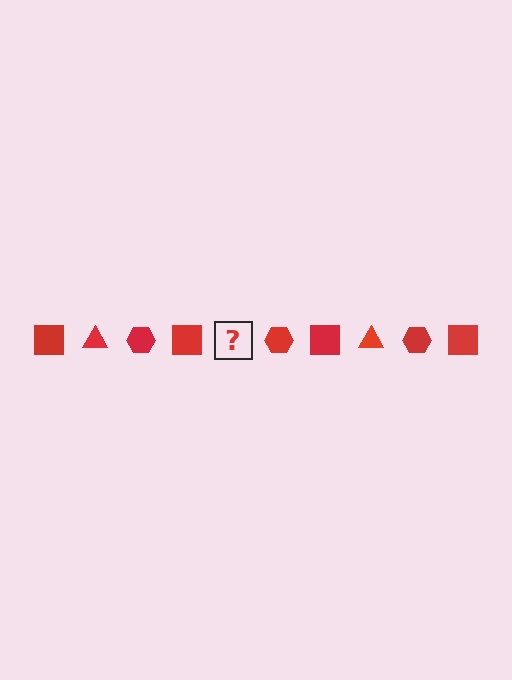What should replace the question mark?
The question mark should be replaced with a red triangle.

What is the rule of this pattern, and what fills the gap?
The rule is that the pattern cycles through square, triangle, hexagon shapes in red. The gap should be filled with a red triangle.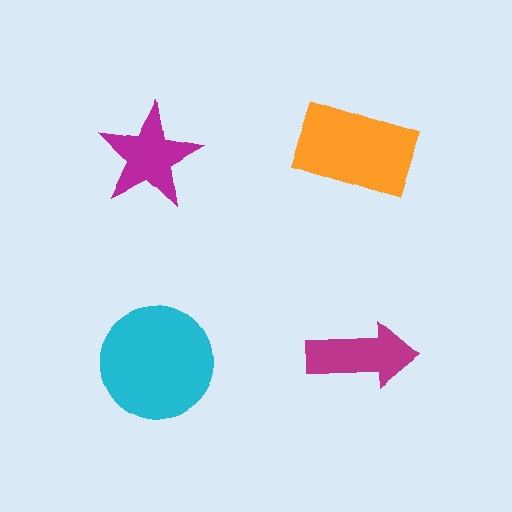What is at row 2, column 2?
A magenta arrow.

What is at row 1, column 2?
An orange rectangle.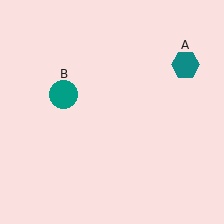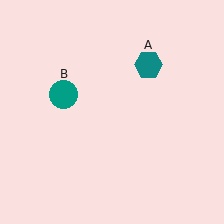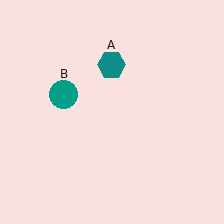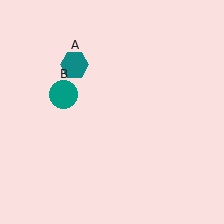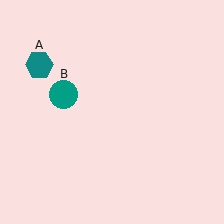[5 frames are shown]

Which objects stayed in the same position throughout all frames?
Teal circle (object B) remained stationary.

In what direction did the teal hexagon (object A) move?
The teal hexagon (object A) moved left.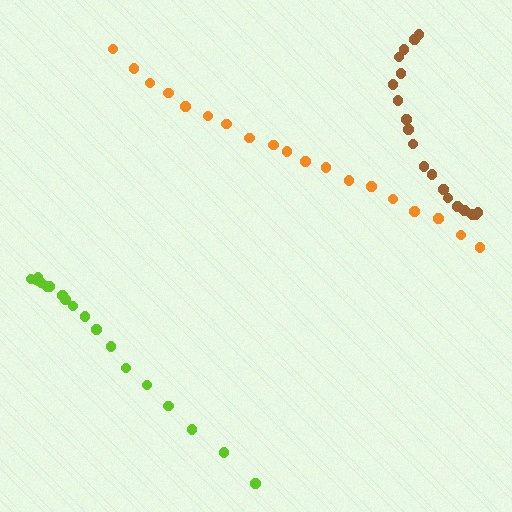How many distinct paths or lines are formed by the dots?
There are 3 distinct paths.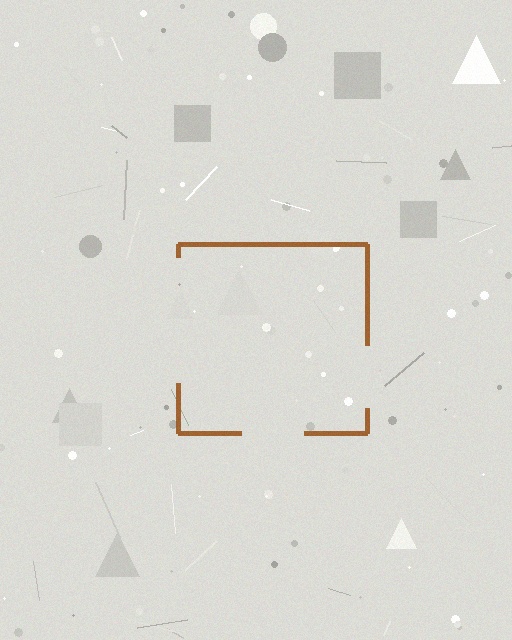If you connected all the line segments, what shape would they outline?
They would outline a square.